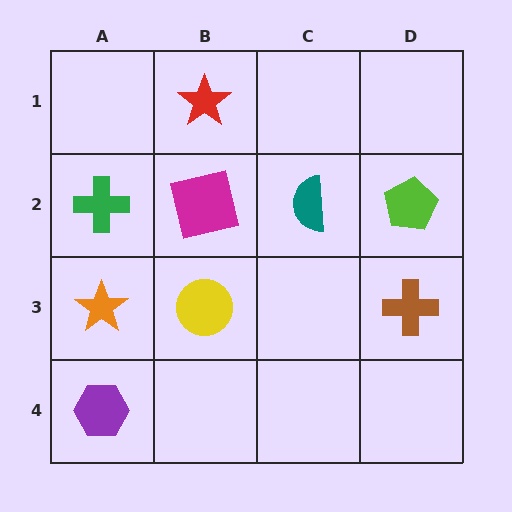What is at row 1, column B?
A red star.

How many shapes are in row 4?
1 shape.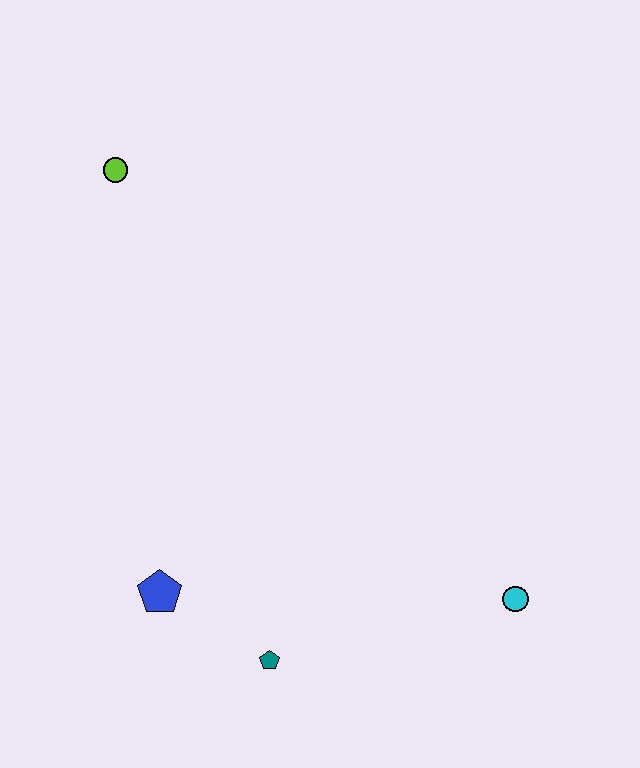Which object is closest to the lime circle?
The blue pentagon is closest to the lime circle.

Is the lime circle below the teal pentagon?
No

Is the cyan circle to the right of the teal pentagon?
Yes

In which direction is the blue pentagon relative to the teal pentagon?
The blue pentagon is to the left of the teal pentagon.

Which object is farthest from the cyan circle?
The lime circle is farthest from the cyan circle.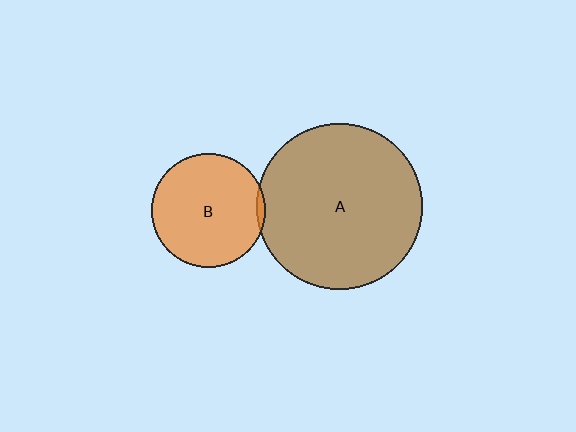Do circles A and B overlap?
Yes.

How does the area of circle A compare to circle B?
Approximately 2.1 times.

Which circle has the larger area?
Circle A (brown).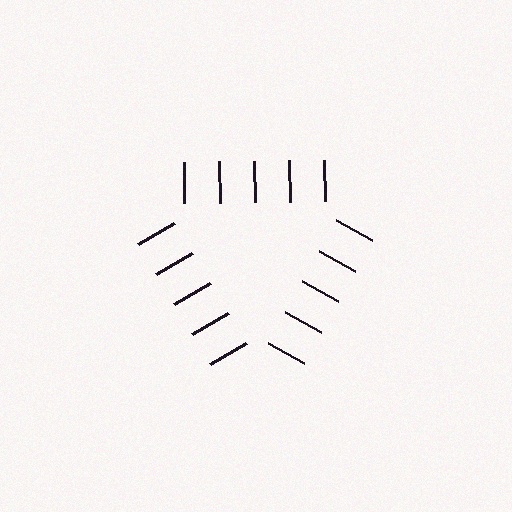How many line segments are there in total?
15 — 5 along each of the 3 edges.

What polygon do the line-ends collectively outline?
An illusory triangle — the line segments terminate on its edges but no continuous stroke is drawn.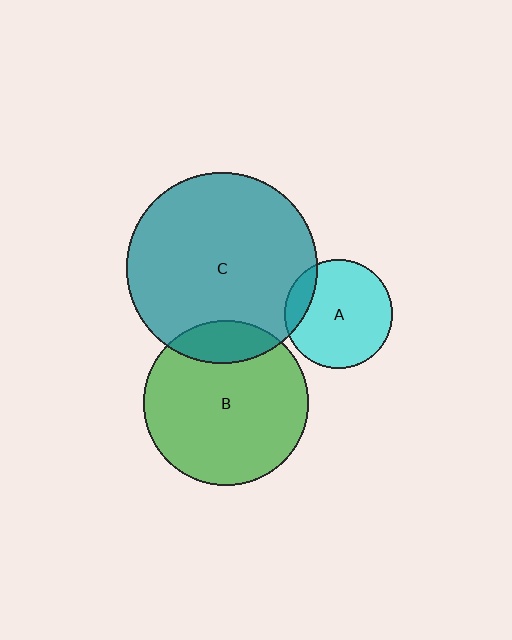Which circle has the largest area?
Circle C (teal).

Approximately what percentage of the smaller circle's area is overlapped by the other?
Approximately 15%.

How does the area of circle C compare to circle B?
Approximately 1.3 times.